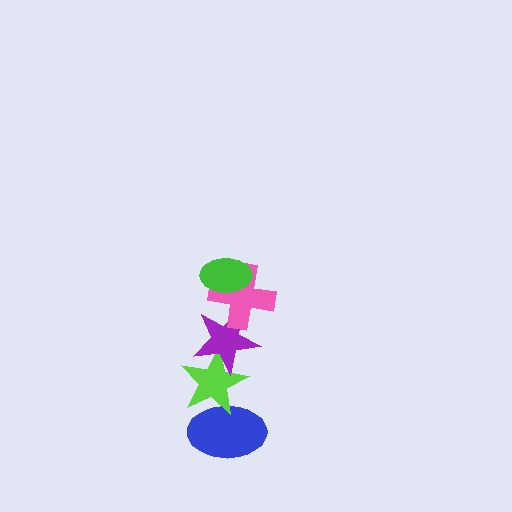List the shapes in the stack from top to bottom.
From top to bottom: the green ellipse, the pink cross, the purple star, the lime star, the blue ellipse.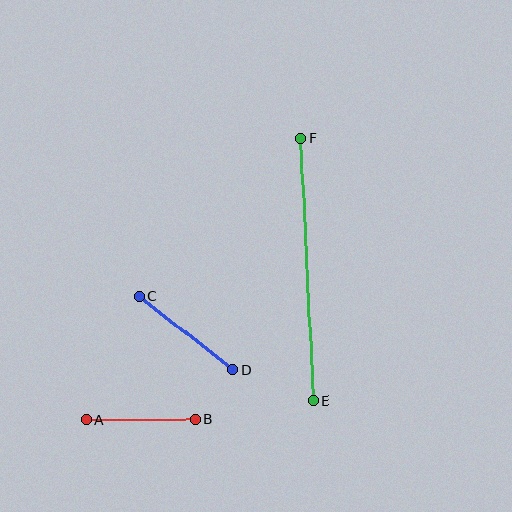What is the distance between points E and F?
The distance is approximately 263 pixels.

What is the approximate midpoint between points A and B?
The midpoint is at approximately (141, 420) pixels.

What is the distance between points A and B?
The distance is approximately 109 pixels.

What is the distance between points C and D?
The distance is approximately 119 pixels.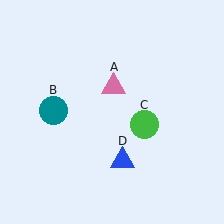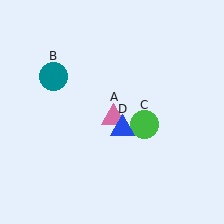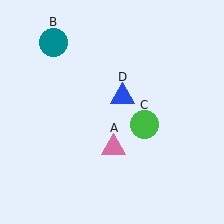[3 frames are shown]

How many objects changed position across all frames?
3 objects changed position: pink triangle (object A), teal circle (object B), blue triangle (object D).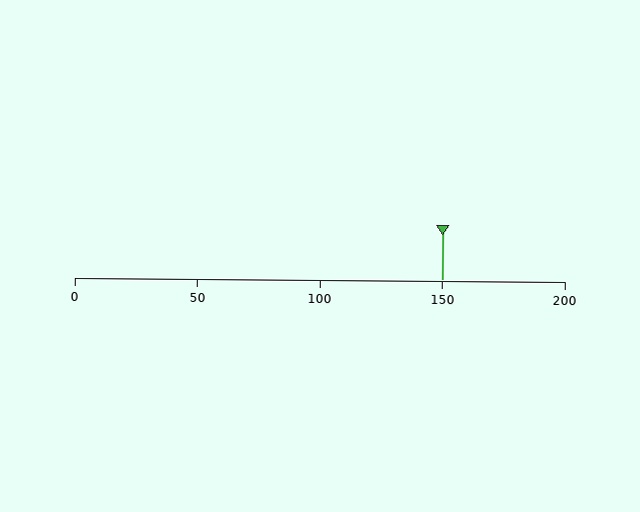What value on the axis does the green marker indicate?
The marker indicates approximately 150.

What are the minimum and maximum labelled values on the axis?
The axis runs from 0 to 200.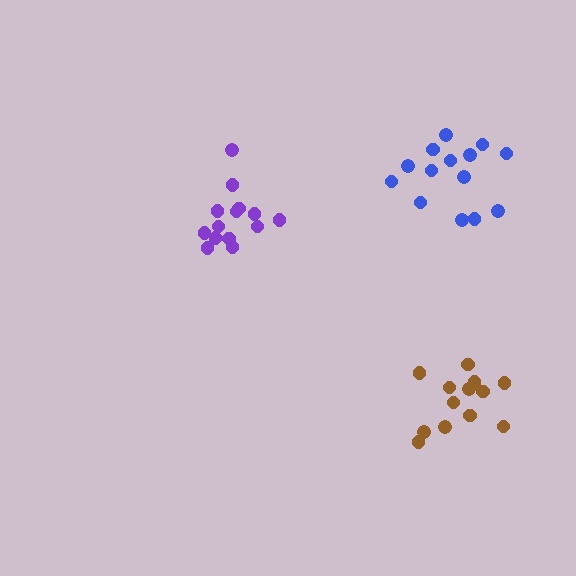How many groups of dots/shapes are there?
There are 3 groups.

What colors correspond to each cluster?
The clusters are colored: purple, blue, brown.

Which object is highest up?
The blue cluster is topmost.